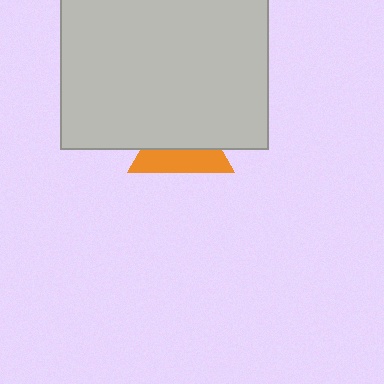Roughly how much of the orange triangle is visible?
A small part of it is visible (roughly 44%).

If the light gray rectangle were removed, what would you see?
You would see the complete orange triangle.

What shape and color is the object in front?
The object in front is a light gray rectangle.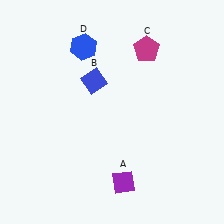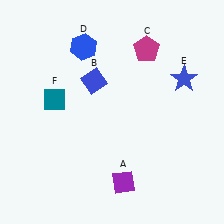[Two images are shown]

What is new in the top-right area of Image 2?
A blue star (E) was added in the top-right area of Image 2.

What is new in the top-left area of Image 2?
A teal diamond (F) was added in the top-left area of Image 2.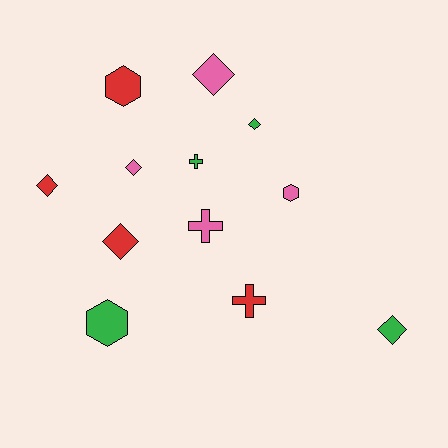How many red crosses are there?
There is 1 red cross.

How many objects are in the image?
There are 12 objects.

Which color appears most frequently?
Red, with 4 objects.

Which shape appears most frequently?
Diamond, with 6 objects.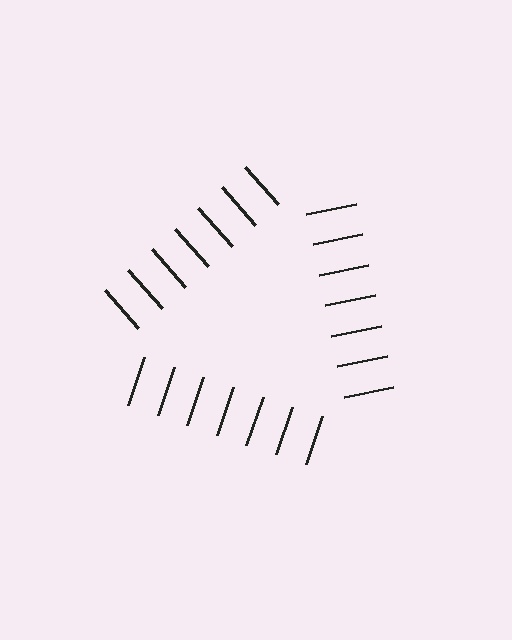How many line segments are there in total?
21 — 7 along each of the 3 edges.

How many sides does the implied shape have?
3 sides — the line-ends trace a triangle.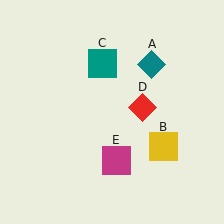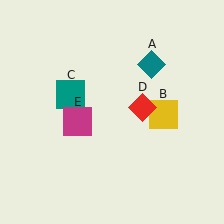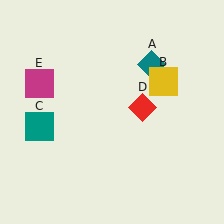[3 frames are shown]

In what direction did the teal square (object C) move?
The teal square (object C) moved down and to the left.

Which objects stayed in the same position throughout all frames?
Teal diamond (object A) and red diamond (object D) remained stationary.